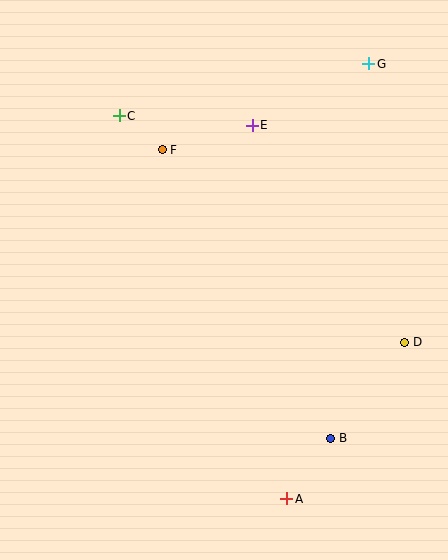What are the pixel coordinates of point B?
Point B is at (331, 438).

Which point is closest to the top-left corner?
Point C is closest to the top-left corner.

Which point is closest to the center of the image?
Point F at (162, 150) is closest to the center.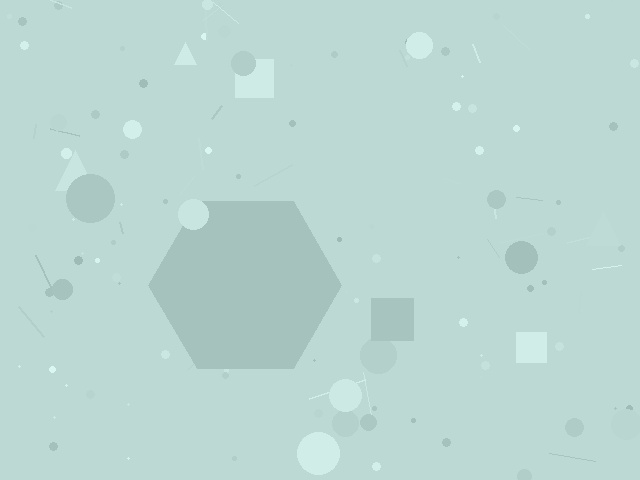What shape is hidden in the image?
A hexagon is hidden in the image.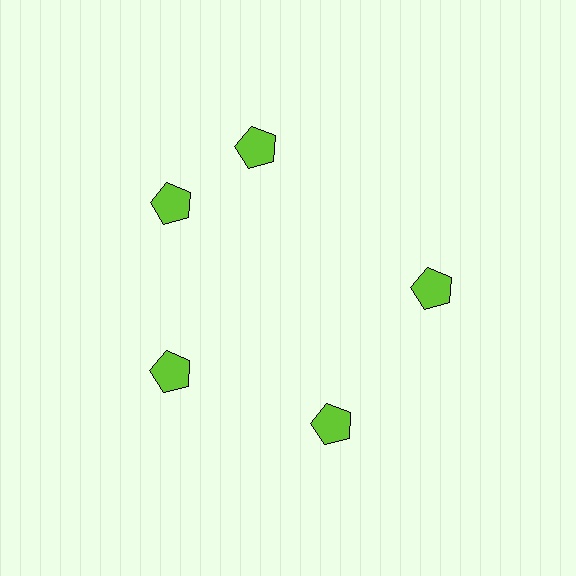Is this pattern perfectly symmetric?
No. The 5 lime pentagons are arranged in a ring, but one element near the 1 o'clock position is rotated out of alignment along the ring, breaking the 5-fold rotational symmetry.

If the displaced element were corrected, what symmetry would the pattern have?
It would have 5-fold rotational symmetry — the pattern would map onto itself every 72 degrees.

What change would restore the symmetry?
The symmetry would be restored by rotating it back into even spacing with its neighbors so that all 5 pentagons sit at equal angles and equal distance from the center.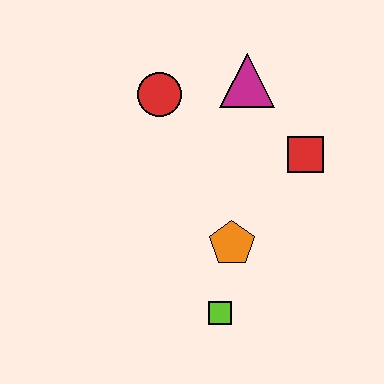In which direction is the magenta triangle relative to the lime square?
The magenta triangle is above the lime square.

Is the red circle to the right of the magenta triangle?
No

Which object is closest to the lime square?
The orange pentagon is closest to the lime square.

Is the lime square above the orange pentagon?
No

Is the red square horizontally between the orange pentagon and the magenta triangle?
No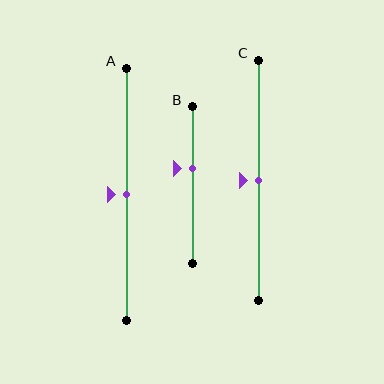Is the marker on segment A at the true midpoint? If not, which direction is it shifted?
Yes, the marker on segment A is at the true midpoint.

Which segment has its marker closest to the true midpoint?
Segment A has its marker closest to the true midpoint.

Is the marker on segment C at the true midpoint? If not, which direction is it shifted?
Yes, the marker on segment C is at the true midpoint.